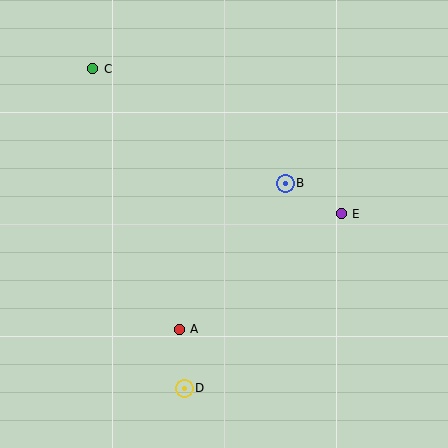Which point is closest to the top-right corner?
Point E is closest to the top-right corner.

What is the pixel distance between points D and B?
The distance between D and B is 228 pixels.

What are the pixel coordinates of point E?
Point E is at (341, 214).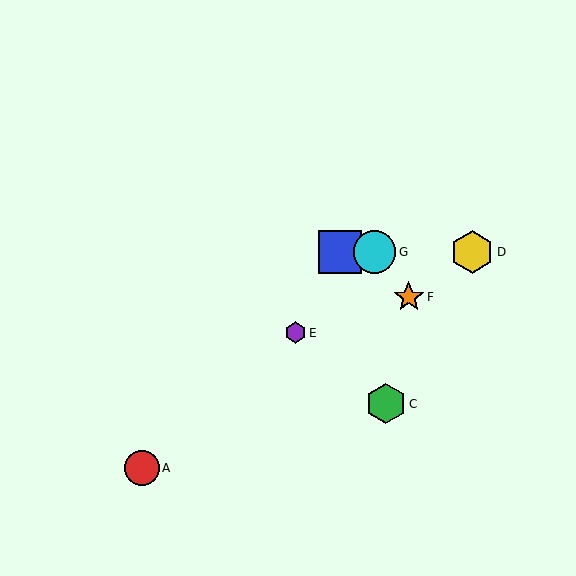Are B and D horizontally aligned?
Yes, both are at y≈252.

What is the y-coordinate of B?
Object B is at y≈252.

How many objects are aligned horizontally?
3 objects (B, D, G) are aligned horizontally.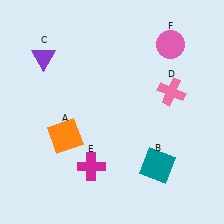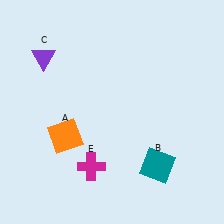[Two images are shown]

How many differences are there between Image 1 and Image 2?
There are 2 differences between the two images.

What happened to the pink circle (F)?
The pink circle (F) was removed in Image 2. It was in the top-right area of Image 1.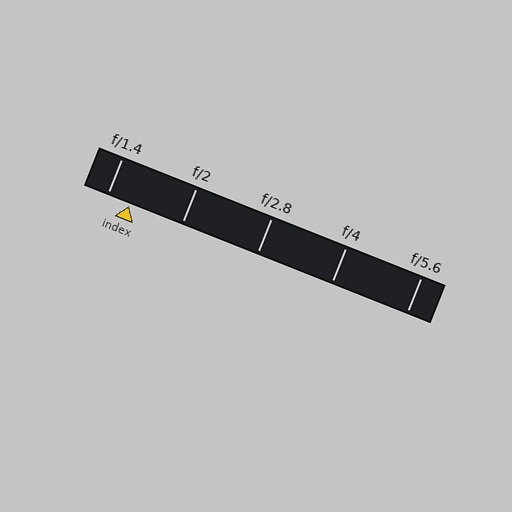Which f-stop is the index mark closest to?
The index mark is closest to f/1.4.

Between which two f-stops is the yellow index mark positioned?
The index mark is between f/1.4 and f/2.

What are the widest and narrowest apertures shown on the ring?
The widest aperture shown is f/1.4 and the narrowest is f/5.6.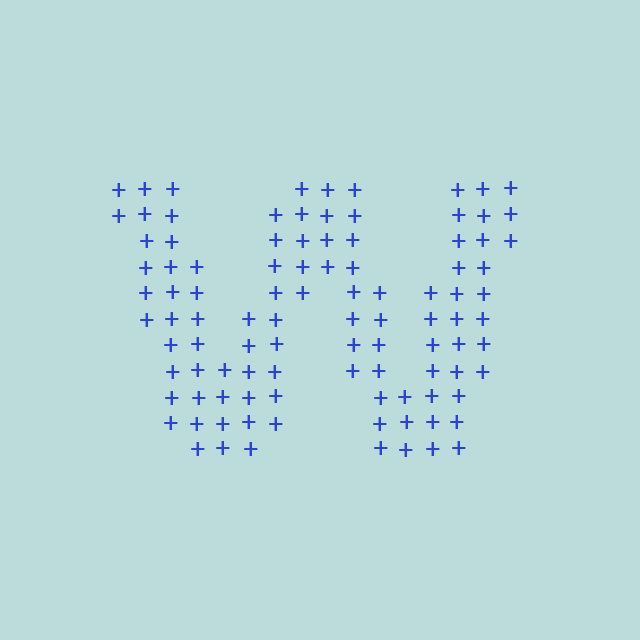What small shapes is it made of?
It is made of small plus signs.